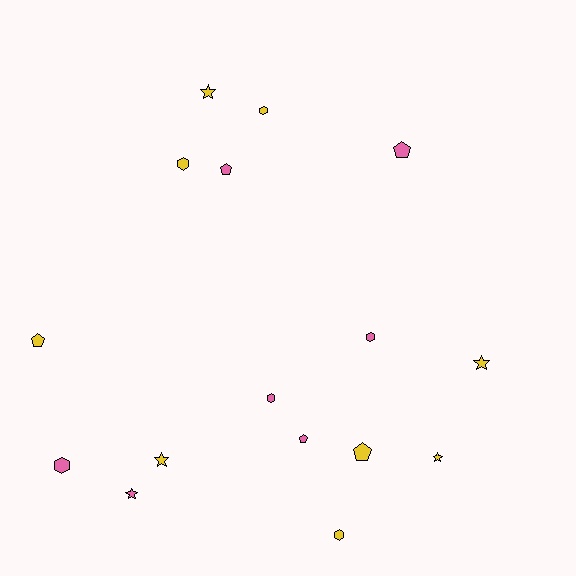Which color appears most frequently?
Yellow, with 9 objects.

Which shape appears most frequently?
Hexagon, with 6 objects.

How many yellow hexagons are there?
There are 3 yellow hexagons.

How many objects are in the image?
There are 16 objects.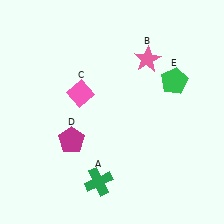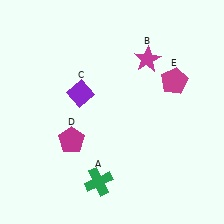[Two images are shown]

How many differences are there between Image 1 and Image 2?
There are 3 differences between the two images.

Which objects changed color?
B changed from pink to magenta. C changed from pink to purple. E changed from green to magenta.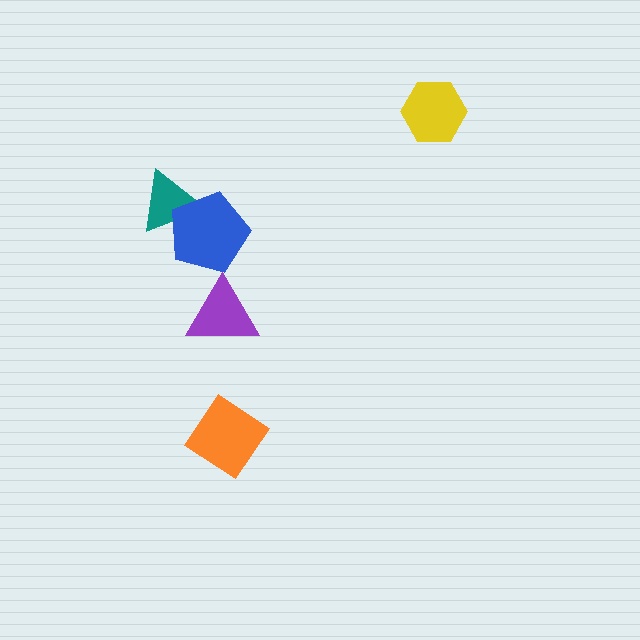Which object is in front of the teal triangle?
The blue pentagon is in front of the teal triangle.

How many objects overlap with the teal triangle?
1 object overlaps with the teal triangle.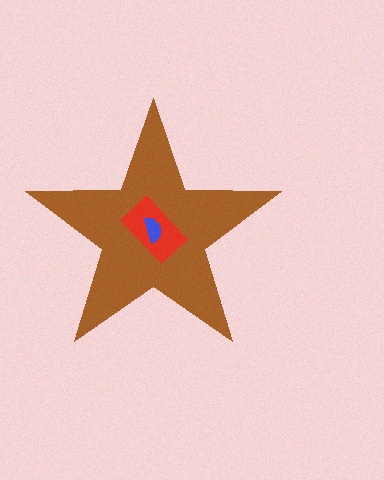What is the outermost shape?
The brown star.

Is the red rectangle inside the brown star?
Yes.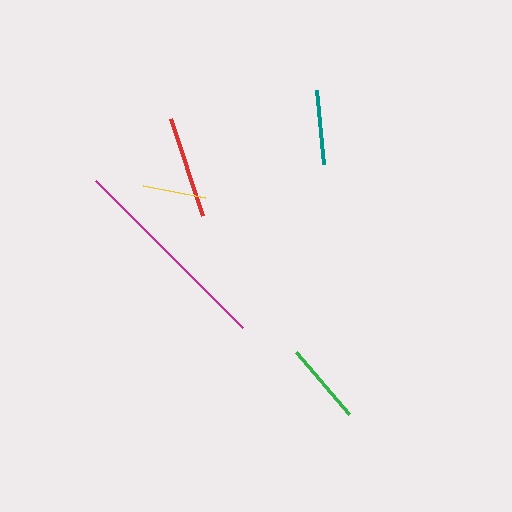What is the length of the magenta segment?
The magenta segment is approximately 208 pixels long.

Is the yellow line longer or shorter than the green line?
The green line is longer than the yellow line.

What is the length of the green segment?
The green segment is approximately 82 pixels long.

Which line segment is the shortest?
The yellow line is the shortest at approximately 63 pixels.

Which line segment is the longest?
The magenta line is the longest at approximately 208 pixels.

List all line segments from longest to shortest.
From longest to shortest: magenta, red, green, teal, yellow.